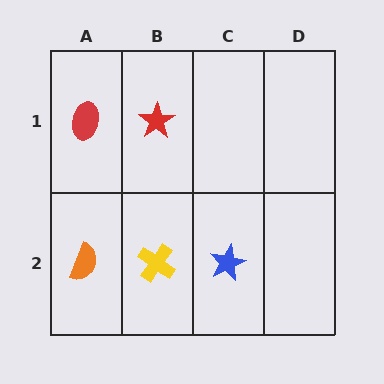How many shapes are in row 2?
3 shapes.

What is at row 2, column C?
A blue star.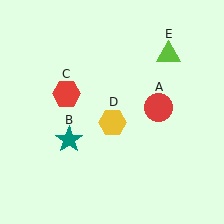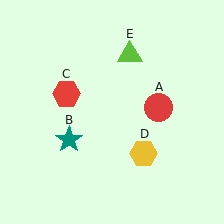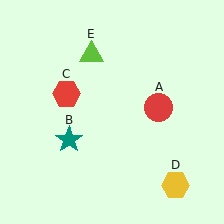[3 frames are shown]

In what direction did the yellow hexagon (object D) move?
The yellow hexagon (object D) moved down and to the right.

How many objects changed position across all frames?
2 objects changed position: yellow hexagon (object D), lime triangle (object E).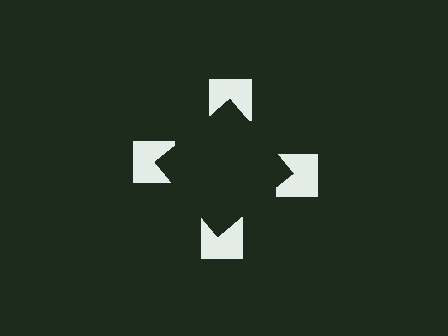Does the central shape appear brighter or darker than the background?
It typically appears slightly darker than the background, even though no actual brightness change is drawn.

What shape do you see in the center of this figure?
An illusory square — its edges are inferred from the aligned wedge cuts in the notched squares, not physically drawn.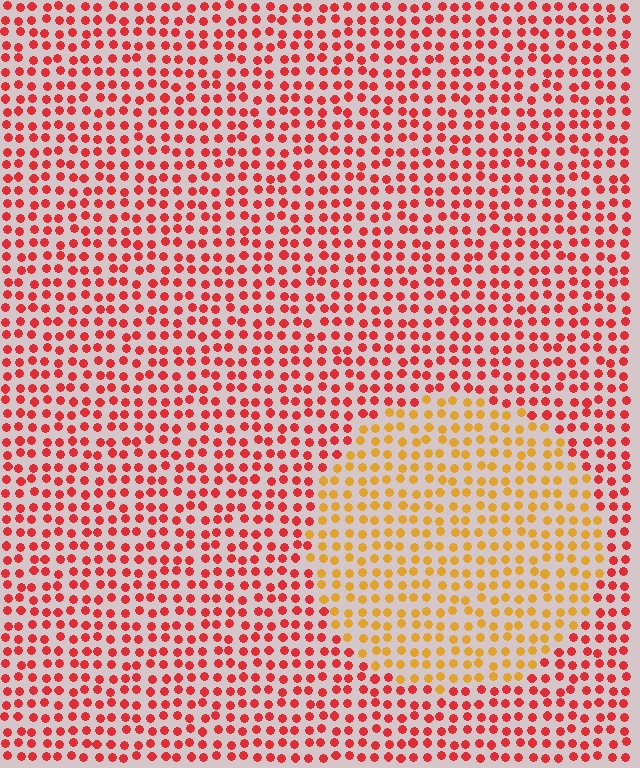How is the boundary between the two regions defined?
The boundary is defined purely by a slight shift in hue (about 43 degrees). Spacing, size, and orientation are identical on both sides.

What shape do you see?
I see a circle.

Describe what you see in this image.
The image is filled with small red elements in a uniform arrangement. A circle-shaped region is visible where the elements are tinted to a slightly different hue, forming a subtle color boundary.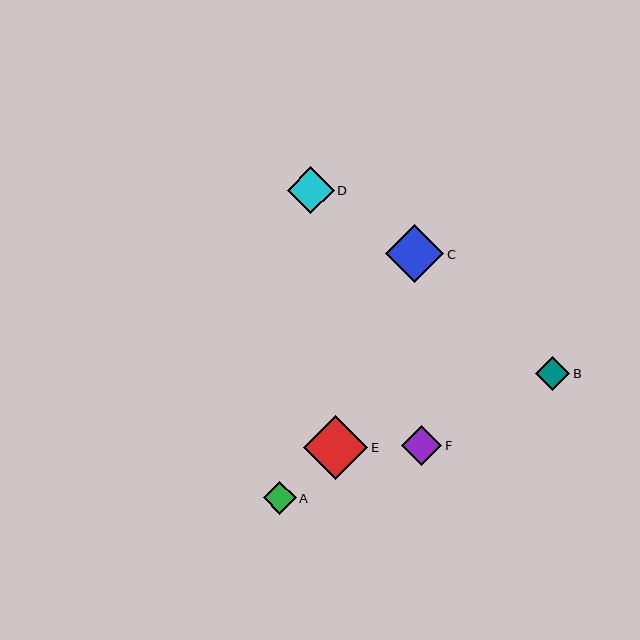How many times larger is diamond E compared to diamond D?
Diamond E is approximately 1.4 times the size of diamond D.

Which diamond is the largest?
Diamond E is the largest with a size of approximately 64 pixels.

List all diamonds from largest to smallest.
From largest to smallest: E, C, D, F, B, A.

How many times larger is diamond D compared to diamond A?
Diamond D is approximately 1.4 times the size of diamond A.